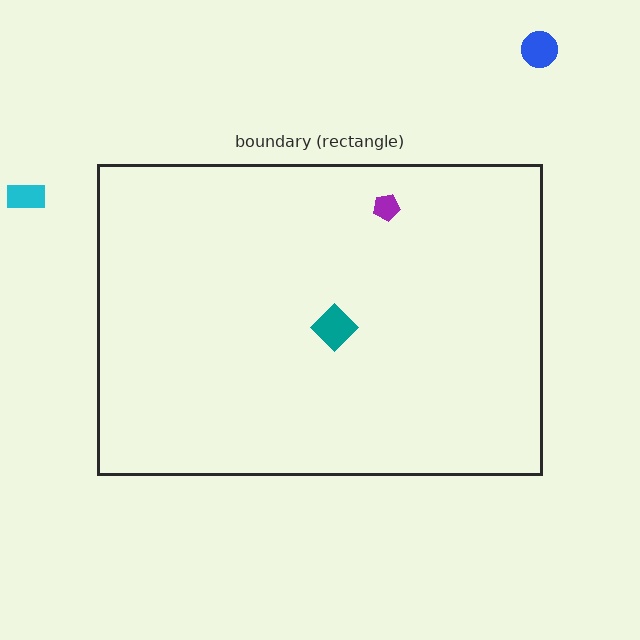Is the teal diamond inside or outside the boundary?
Inside.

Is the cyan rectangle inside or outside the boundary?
Outside.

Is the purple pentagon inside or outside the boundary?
Inside.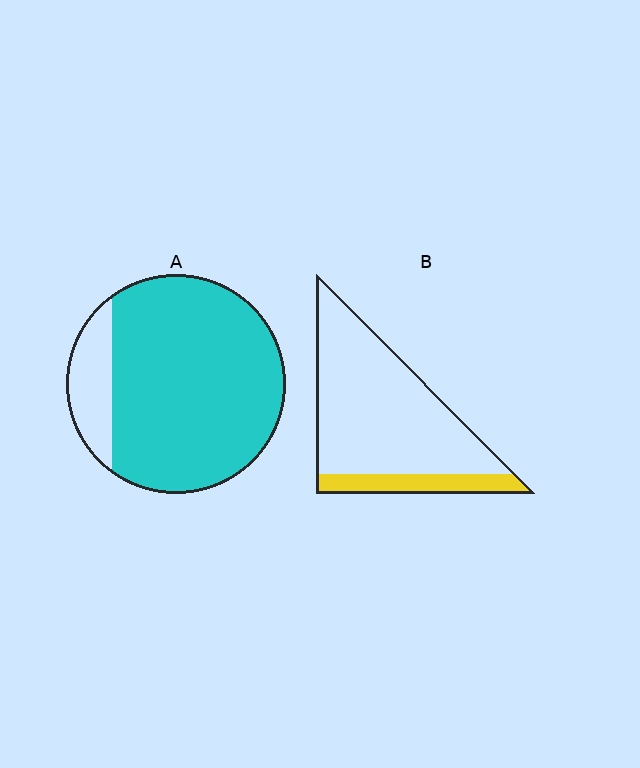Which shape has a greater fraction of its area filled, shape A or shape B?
Shape A.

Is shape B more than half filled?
No.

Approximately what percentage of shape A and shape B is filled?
A is approximately 85% and B is approximately 15%.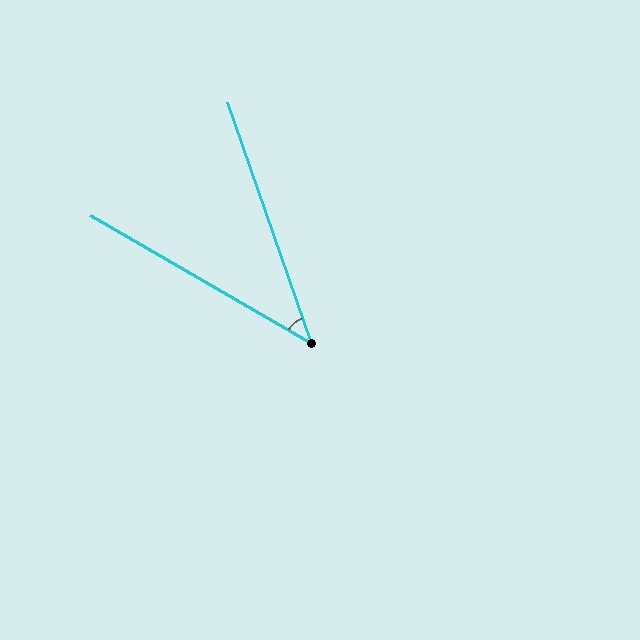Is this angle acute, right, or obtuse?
It is acute.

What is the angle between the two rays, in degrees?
Approximately 41 degrees.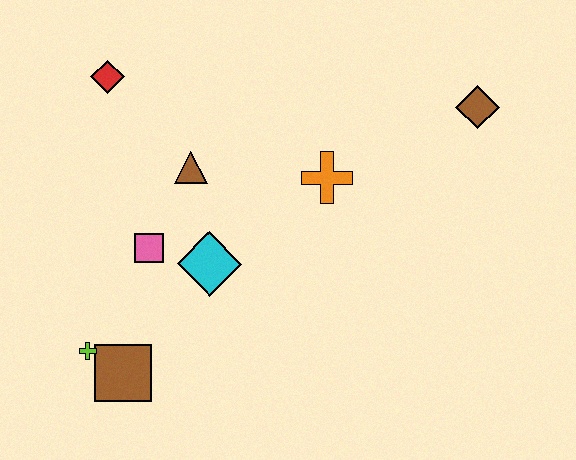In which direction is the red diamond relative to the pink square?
The red diamond is above the pink square.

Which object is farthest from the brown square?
The brown diamond is farthest from the brown square.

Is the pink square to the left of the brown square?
No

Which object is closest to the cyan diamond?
The pink square is closest to the cyan diamond.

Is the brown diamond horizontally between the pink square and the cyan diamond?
No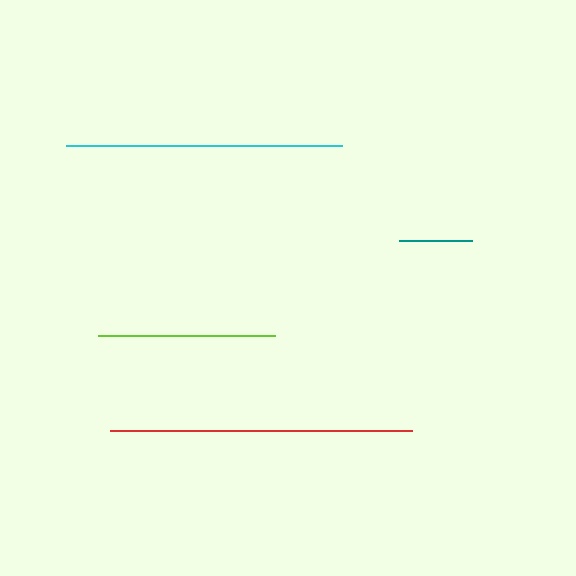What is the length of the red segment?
The red segment is approximately 302 pixels long.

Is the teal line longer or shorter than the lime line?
The lime line is longer than the teal line.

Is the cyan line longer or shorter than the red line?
The red line is longer than the cyan line.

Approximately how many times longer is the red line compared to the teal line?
The red line is approximately 4.1 times the length of the teal line.